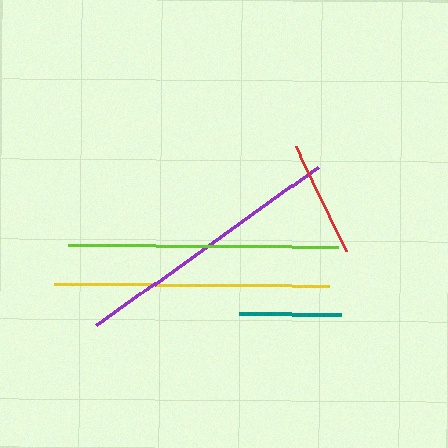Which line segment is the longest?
The yellow line is the longest at approximately 275 pixels.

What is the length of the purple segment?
The purple segment is approximately 273 pixels long.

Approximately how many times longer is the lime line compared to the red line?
The lime line is approximately 2.3 times the length of the red line.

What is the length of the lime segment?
The lime segment is approximately 270 pixels long.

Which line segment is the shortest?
The teal line is the shortest at approximately 102 pixels.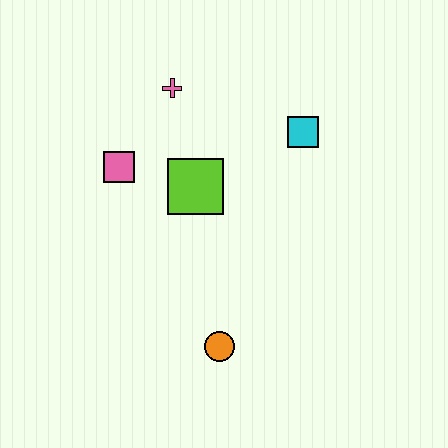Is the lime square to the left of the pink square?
No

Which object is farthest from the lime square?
The orange circle is farthest from the lime square.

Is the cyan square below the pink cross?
Yes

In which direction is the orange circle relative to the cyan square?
The orange circle is below the cyan square.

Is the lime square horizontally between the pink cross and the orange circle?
Yes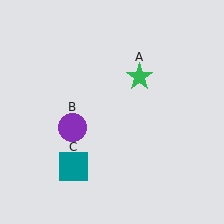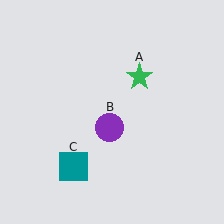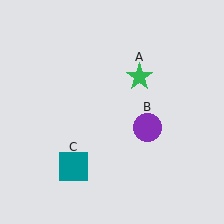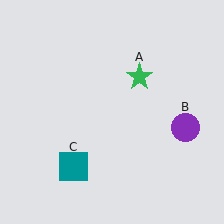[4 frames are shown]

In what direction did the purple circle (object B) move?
The purple circle (object B) moved right.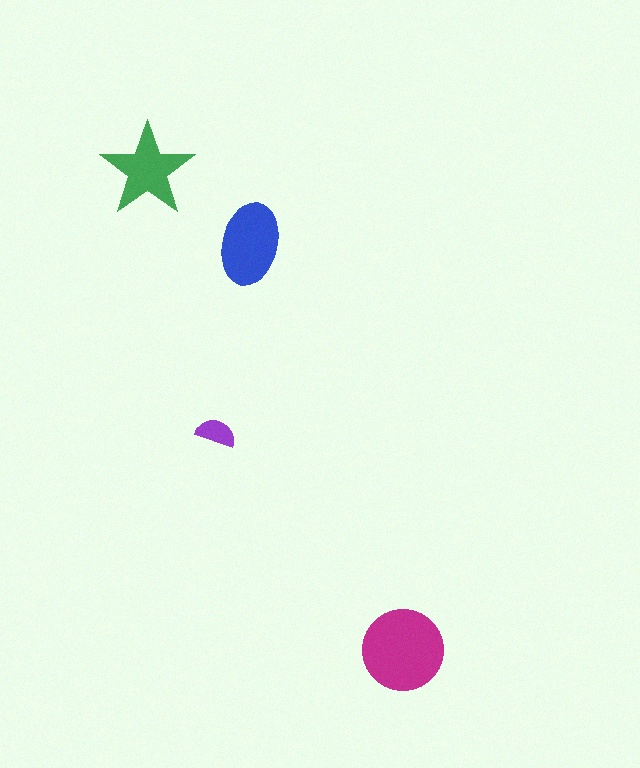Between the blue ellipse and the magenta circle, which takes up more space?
The magenta circle.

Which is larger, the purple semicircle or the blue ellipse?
The blue ellipse.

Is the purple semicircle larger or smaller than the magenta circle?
Smaller.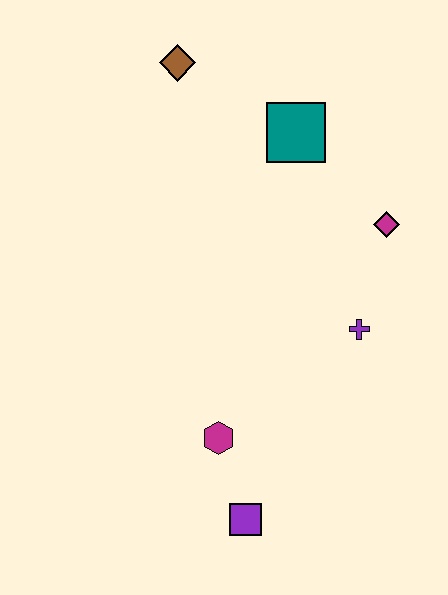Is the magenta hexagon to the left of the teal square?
Yes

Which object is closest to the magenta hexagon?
The purple square is closest to the magenta hexagon.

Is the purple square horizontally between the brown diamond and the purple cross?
Yes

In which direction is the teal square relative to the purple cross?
The teal square is above the purple cross.